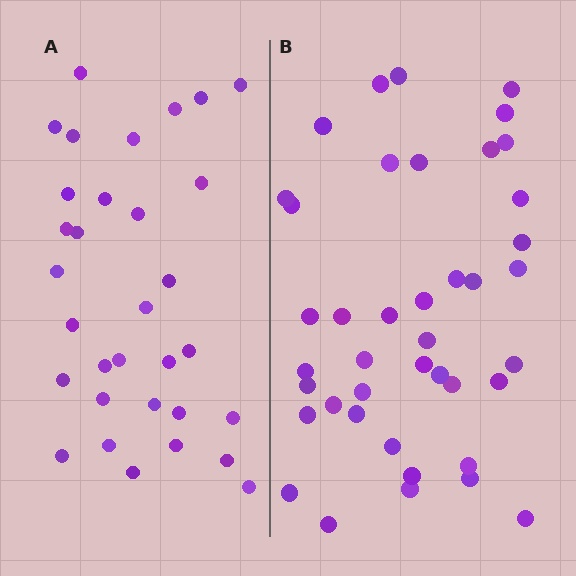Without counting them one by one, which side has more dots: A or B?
Region B (the right region) has more dots.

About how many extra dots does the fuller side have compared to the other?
Region B has roughly 8 or so more dots than region A.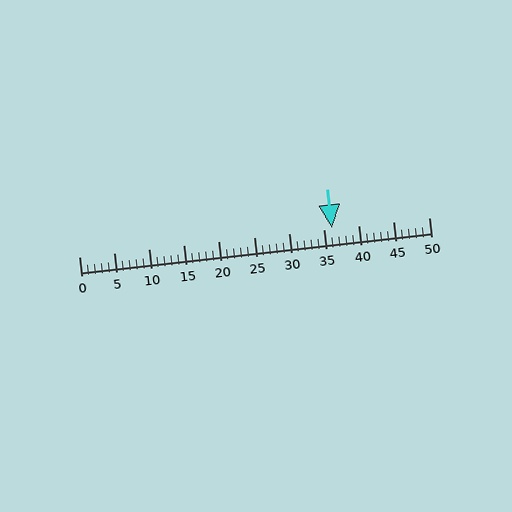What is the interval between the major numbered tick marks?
The major tick marks are spaced 5 units apart.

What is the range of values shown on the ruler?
The ruler shows values from 0 to 50.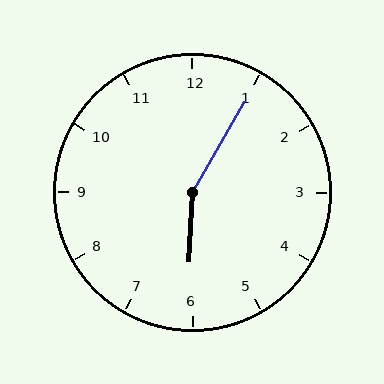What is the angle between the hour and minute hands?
Approximately 152 degrees.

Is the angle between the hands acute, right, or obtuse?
It is obtuse.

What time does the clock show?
6:05.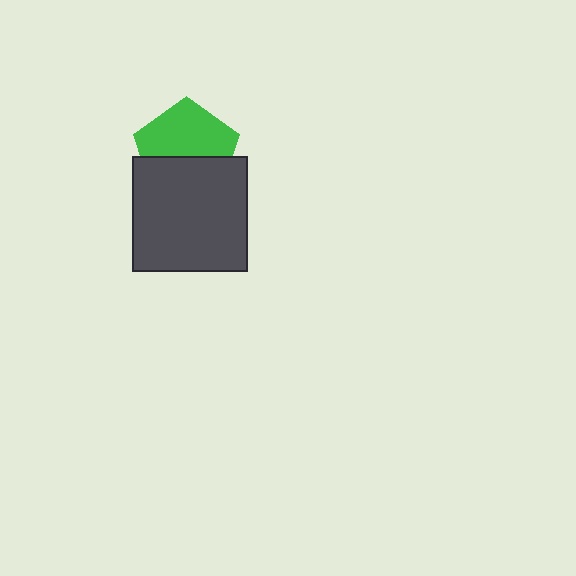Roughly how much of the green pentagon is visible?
About half of it is visible (roughly 56%).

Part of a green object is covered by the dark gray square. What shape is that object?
It is a pentagon.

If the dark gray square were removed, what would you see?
You would see the complete green pentagon.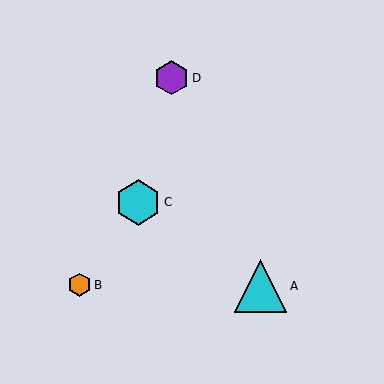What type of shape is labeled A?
Shape A is a cyan triangle.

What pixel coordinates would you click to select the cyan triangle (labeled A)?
Click at (261, 286) to select the cyan triangle A.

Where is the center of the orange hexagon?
The center of the orange hexagon is at (79, 285).